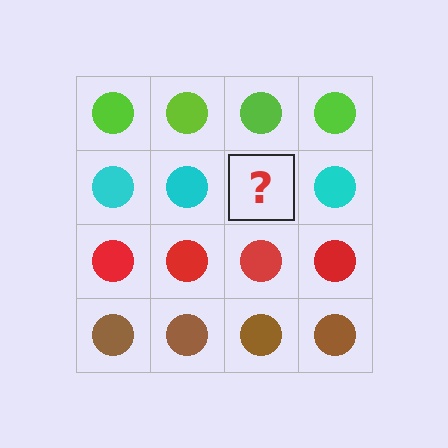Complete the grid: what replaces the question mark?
The question mark should be replaced with a cyan circle.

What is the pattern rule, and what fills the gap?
The rule is that each row has a consistent color. The gap should be filled with a cyan circle.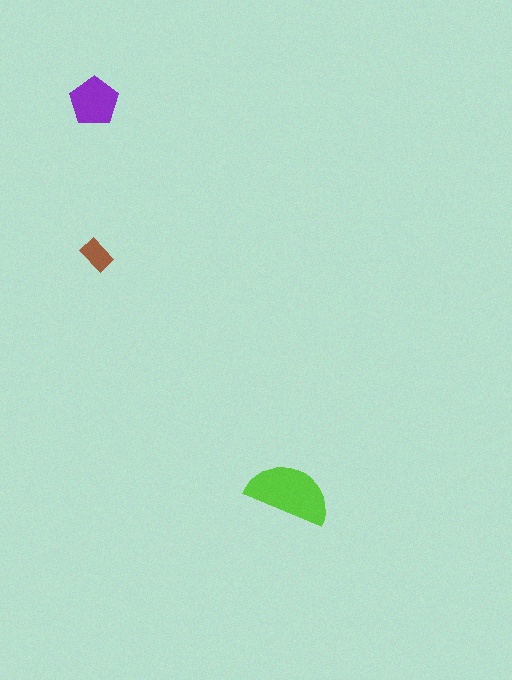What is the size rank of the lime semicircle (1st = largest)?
1st.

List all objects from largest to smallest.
The lime semicircle, the purple pentagon, the brown rectangle.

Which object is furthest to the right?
The lime semicircle is rightmost.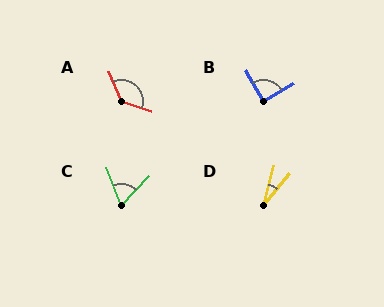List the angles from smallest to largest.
D (25°), C (64°), B (87°), A (129°).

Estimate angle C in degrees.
Approximately 64 degrees.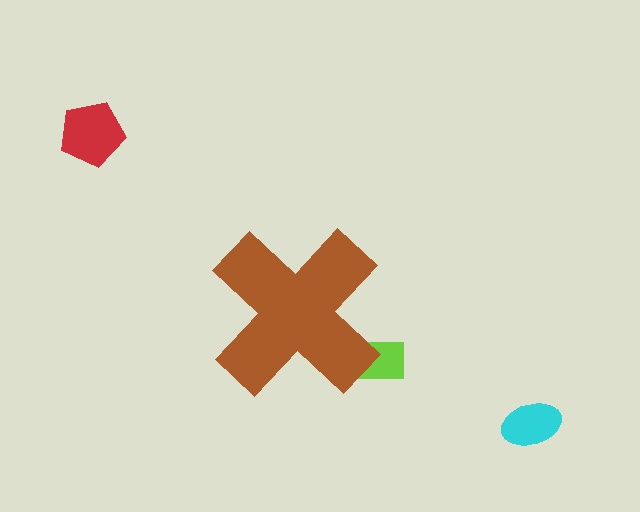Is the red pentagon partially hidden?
No, the red pentagon is fully visible.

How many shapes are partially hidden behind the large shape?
1 shape is partially hidden.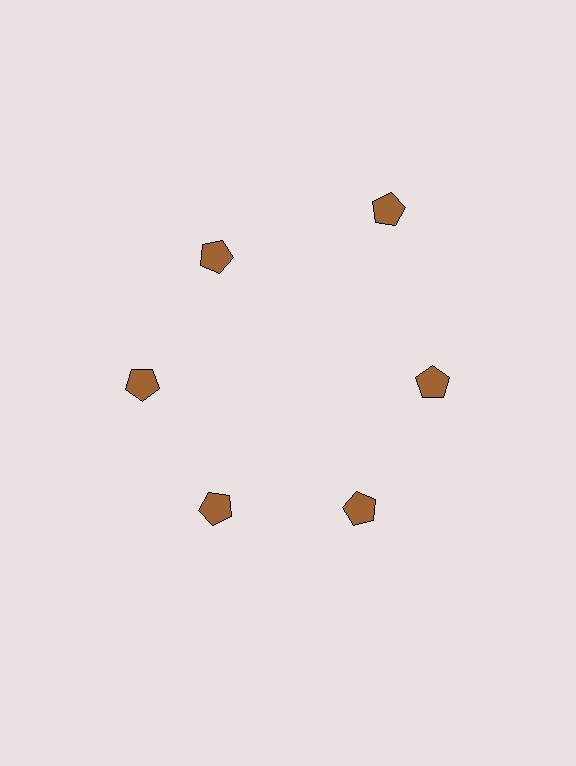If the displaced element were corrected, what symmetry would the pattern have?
It would have 6-fold rotational symmetry — the pattern would map onto itself every 60 degrees.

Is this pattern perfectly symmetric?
No. The 6 brown pentagons are arranged in a ring, but one element near the 1 o'clock position is pushed outward from the center, breaking the 6-fold rotational symmetry.